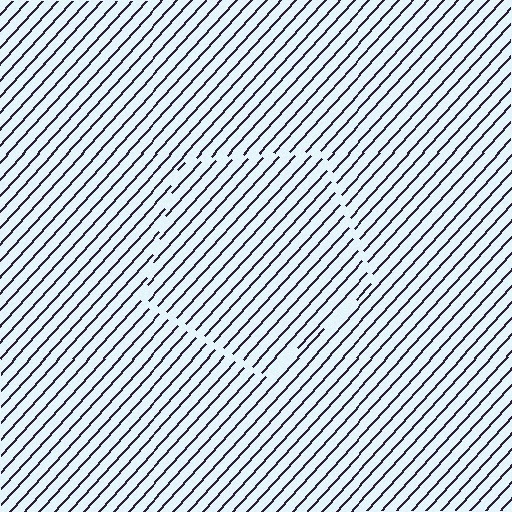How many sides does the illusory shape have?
5 sides — the line-ends trace a pentagon.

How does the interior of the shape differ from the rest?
The interior of the shape contains the same grating, shifted by half a period — the contour is defined by the phase discontinuity where line-ends from the inner and outer gratings abut.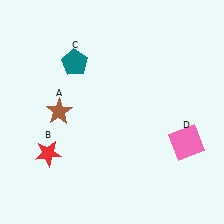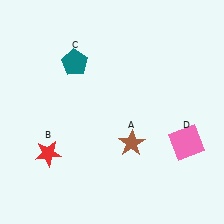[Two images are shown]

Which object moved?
The brown star (A) moved right.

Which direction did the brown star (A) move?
The brown star (A) moved right.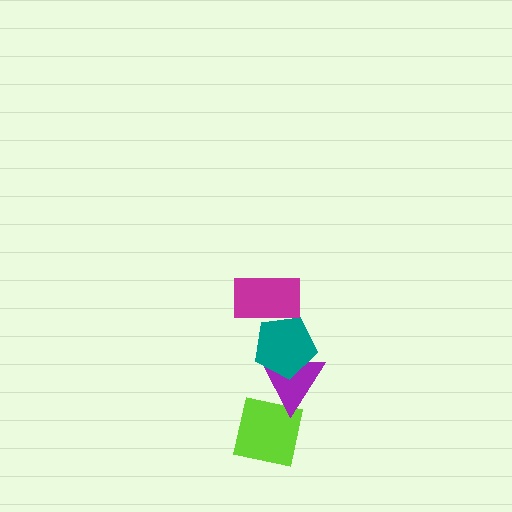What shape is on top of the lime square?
The purple triangle is on top of the lime square.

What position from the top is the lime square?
The lime square is 4th from the top.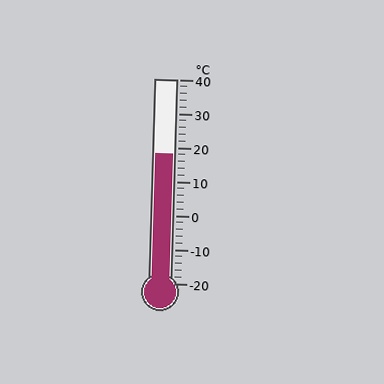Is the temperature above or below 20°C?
The temperature is below 20°C.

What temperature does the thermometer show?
The thermometer shows approximately 18°C.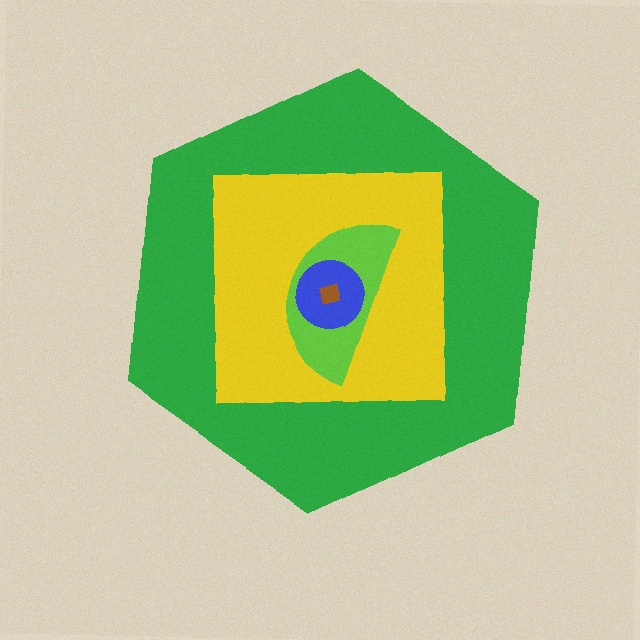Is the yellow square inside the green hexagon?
Yes.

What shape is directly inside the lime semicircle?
The blue circle.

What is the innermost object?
The brown square.